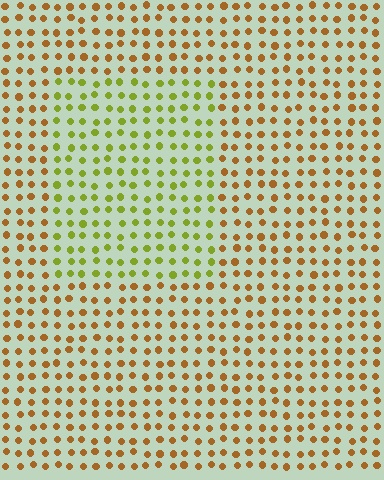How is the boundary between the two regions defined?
The boundary is defined purely by a slight shift in hue (about 47 degrees). Spacing, size, and orientation are identical on both sides.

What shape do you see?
I see a rectangle.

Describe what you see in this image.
The image is filled with small brown elements in a uniform arrangement. A rectangle-shaped region is visible where the elements are tinted to a slightly different hue, forming a subtle color boundary.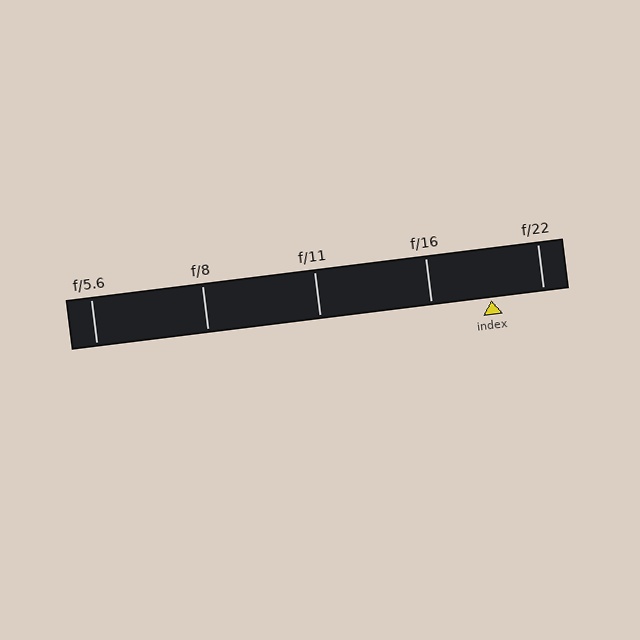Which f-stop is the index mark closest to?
The index mark is closest to f/22.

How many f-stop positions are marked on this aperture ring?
There are 5 f-stop positions marked.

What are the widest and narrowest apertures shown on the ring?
The widest aperture shown is f/5.6 and the narrowest is f/22.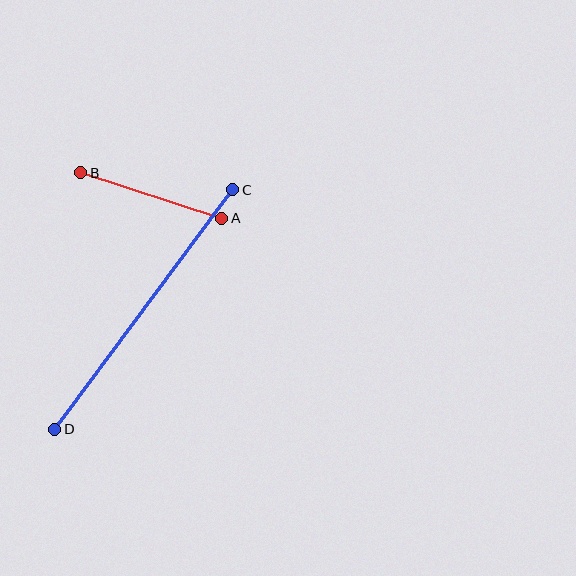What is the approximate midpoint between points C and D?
The midpoint is at approximately (144, 309) pixels.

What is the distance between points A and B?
The distance is approximately 148 pixels.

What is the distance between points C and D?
The distance is approximately 299 pixels.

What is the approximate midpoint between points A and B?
The midpoint is at approximately (151, 195) pixels.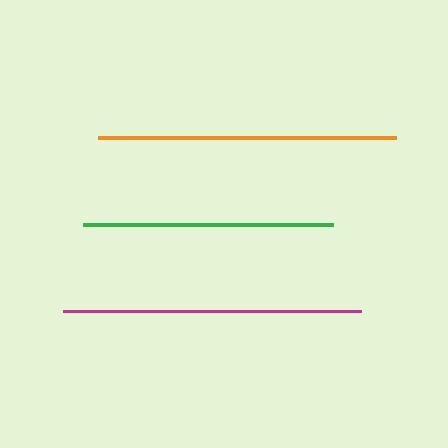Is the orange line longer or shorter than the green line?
The orange line is longer than the green line.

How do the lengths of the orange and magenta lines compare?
The orange and magenta lines are approximately the same length.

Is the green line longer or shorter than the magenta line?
The magenta line is longer than the green line.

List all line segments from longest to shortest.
From longest to shortest: orange, magenta, green.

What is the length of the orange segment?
The orange segment is approximately 298 pixels long.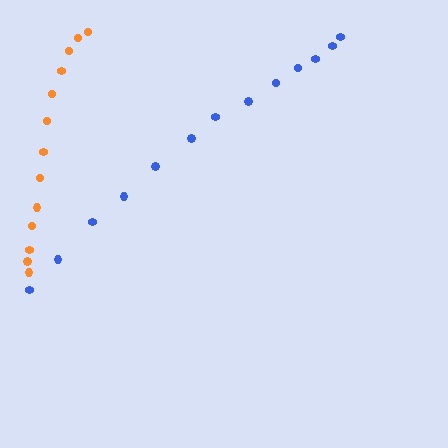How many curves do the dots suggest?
There are 2 distinct paths.